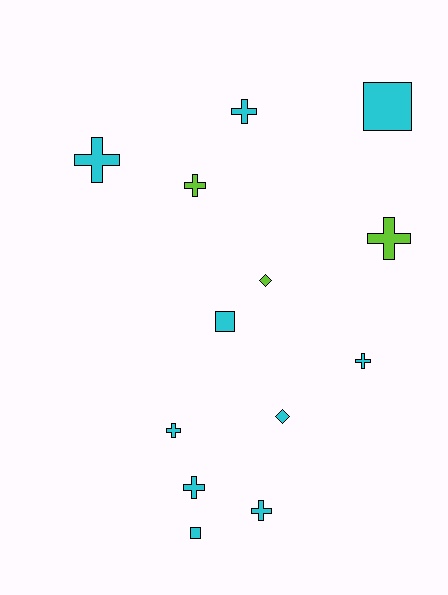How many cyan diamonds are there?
There is 1 cyan diamond.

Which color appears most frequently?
Cyan, with 10 objects.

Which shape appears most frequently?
Cross, with 8 objects.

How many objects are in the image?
There are 13 objects.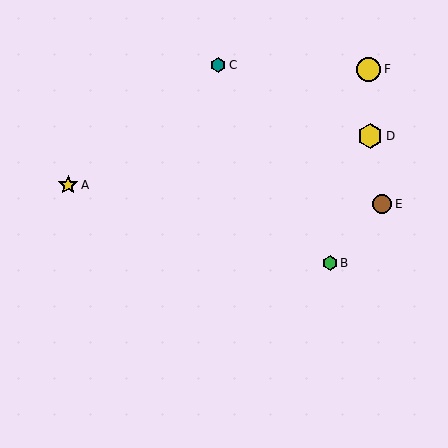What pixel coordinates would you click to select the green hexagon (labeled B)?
Click at (330, 263) to select the green hexagon B.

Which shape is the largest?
The yellow hexagon (labeled D) is the largest.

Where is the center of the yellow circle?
The center of the yellow circle is at (369, 69).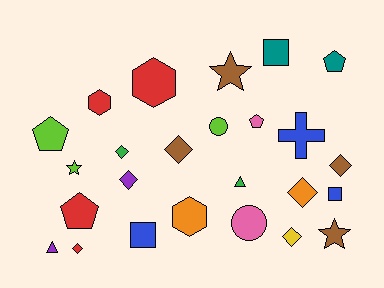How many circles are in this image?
There are 2 circles.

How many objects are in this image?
There are 25 objects.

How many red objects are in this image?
There are 4 red objects.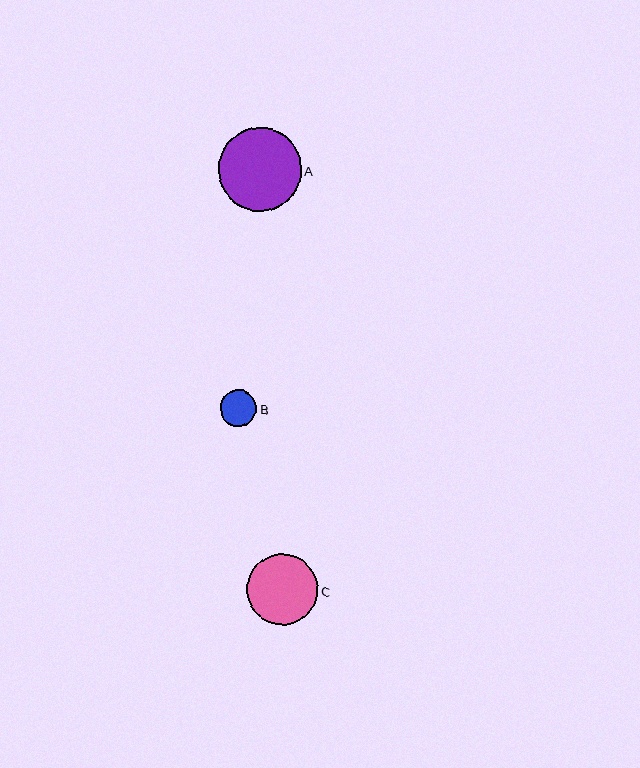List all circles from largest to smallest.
From largest to smallest: A, C, B.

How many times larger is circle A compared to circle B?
Circle A is approximately 2.3 times the size of circle B.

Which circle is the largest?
Circle A is the largest with a size of approximately 83 pixels.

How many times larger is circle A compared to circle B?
Circle A is approximately 2.3 times the size of circle B.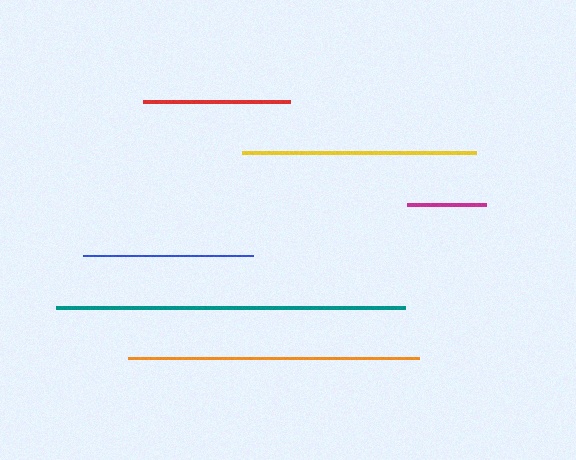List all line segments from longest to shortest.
From longest to shortest: teal, orange, yellow, blue, red, magenta.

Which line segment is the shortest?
The magenta line is the shortest at approximately 79 pixels.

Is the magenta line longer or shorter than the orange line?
The orange line is longer than the magenta line.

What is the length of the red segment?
The red segment is approximately 147 pixels long.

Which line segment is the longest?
The teal line is the longest at approximately 349 pixels.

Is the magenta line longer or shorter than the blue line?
The blue line is longer than the magenta line.